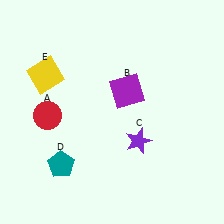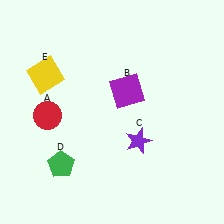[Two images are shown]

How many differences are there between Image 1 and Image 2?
There is 1 difference between the two images.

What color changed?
The pentagon (D) changed from teal in Image 1 to green in Image 2.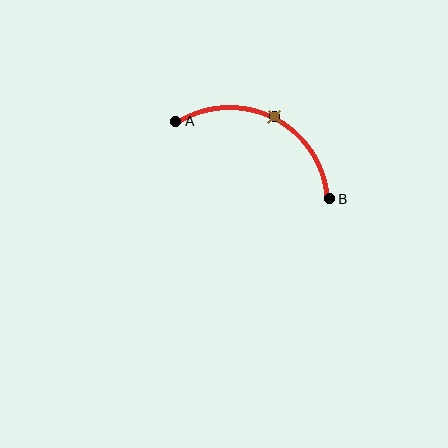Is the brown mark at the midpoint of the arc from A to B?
Yes. The brown mark lies on the arc at equal arc-length from both A and B — it is the arc midpoint.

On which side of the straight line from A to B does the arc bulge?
The arc bulges above the straight line connecting A and B.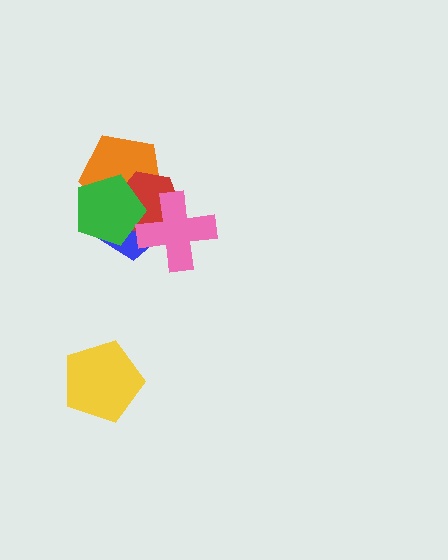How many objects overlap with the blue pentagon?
4 objects overlap with the blue pentagon.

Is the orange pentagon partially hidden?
Yes, it is partially covered by another shape.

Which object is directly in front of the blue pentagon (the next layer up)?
The red hexagon is directly in front of the blue pentagon.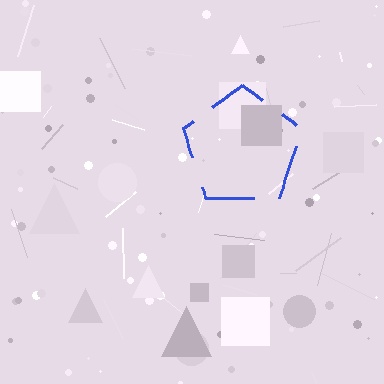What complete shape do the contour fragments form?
The contour fragments form a pentagon.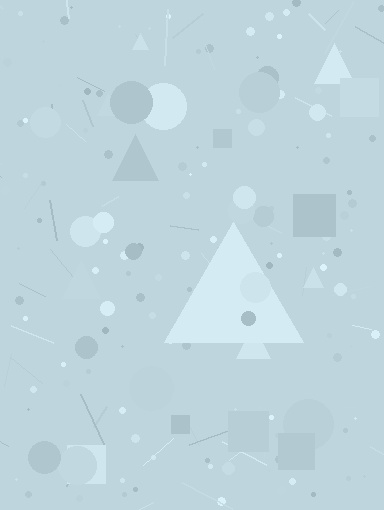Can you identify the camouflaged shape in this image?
The camouflaged shape is a triangle.